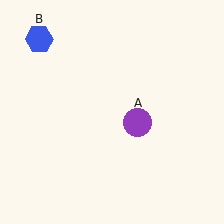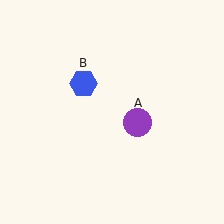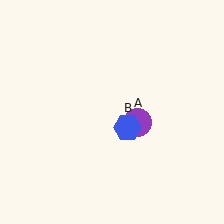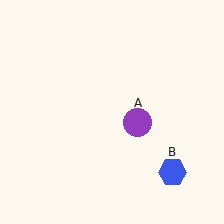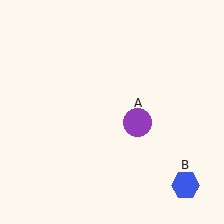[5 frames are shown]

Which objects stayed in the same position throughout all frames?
Purple circle (object A) remained stationary.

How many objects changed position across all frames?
1 object changed position: blue hexagon (object B).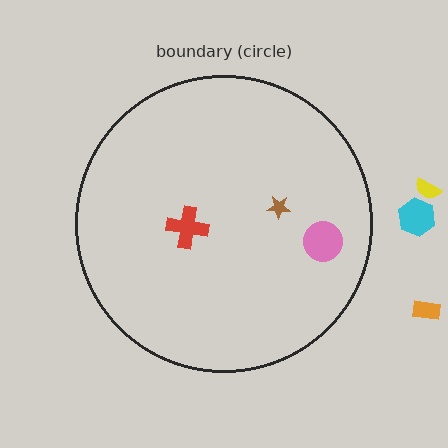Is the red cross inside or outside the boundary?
Inside.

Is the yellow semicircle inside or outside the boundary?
Outside.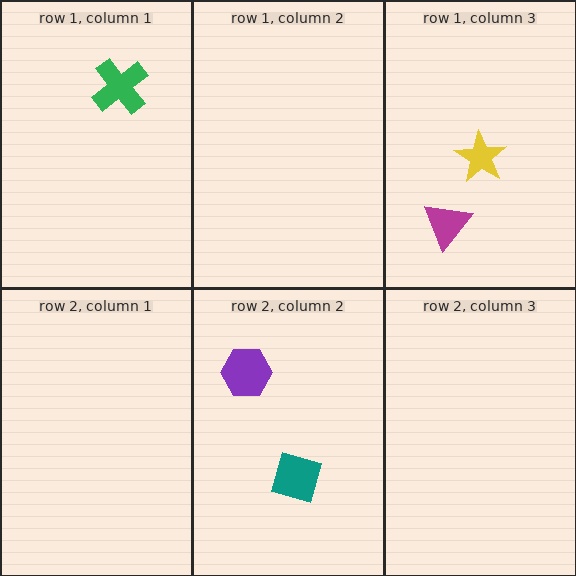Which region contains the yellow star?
The row 1, column 3 region.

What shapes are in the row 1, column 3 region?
The magenta triangle, the yellow star.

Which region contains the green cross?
The row 1, column 1 region.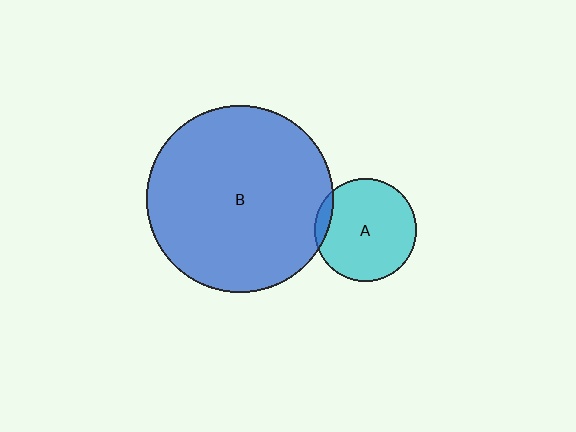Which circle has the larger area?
Circle B (blue).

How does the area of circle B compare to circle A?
Approximately 3.4 times.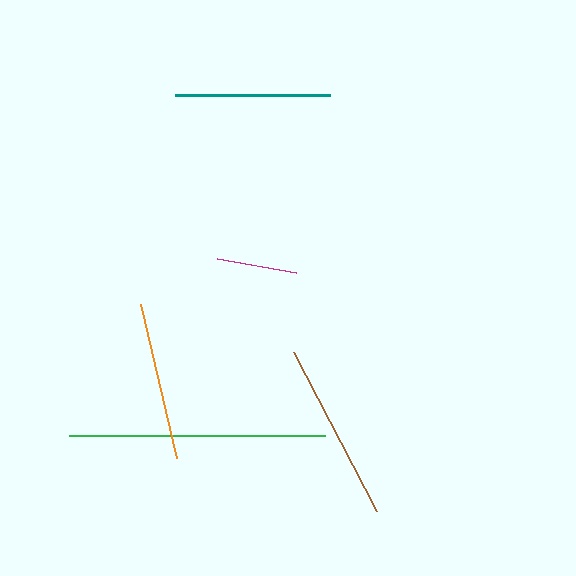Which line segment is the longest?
The green line is the longest at approximately 256 pixels.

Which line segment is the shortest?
The magenta line is the shortest at approximately 80 pixels.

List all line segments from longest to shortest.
From longest to shortest: green, brown, orange, teal, magenta.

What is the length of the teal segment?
The teal segment is approximately 156 pixels long.